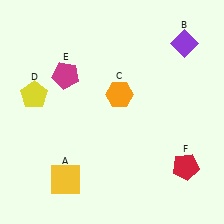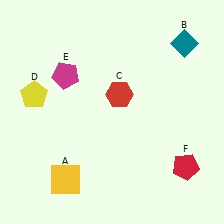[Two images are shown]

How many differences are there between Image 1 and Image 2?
There are 2 differences between the two images.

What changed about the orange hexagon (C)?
In Image 1, C is orange. In Image 2, it changed to red.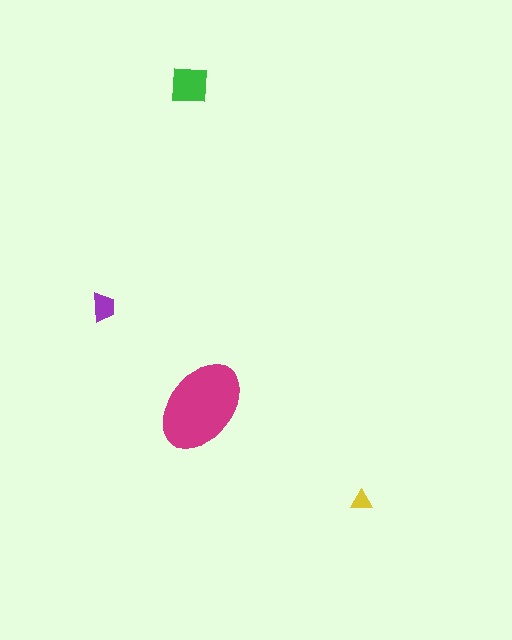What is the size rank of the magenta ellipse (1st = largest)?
1st.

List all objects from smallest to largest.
The yellow triangle, the purple trapezoid, the green square, the magenta ellipse.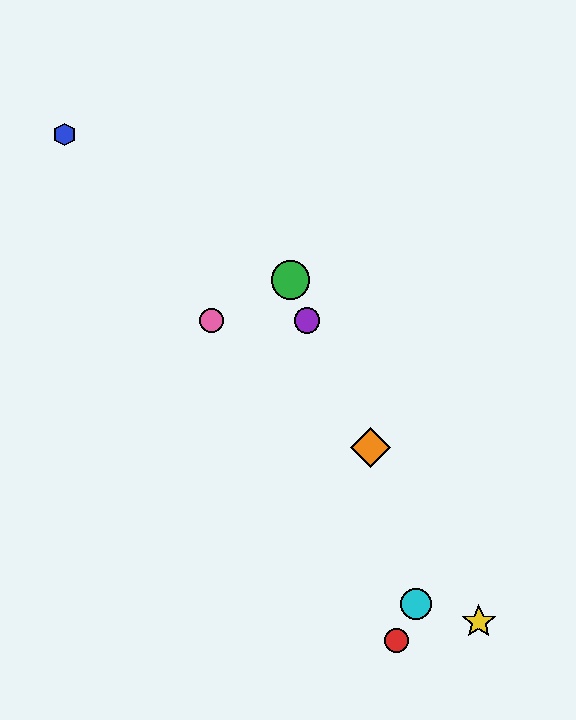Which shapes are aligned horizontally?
The purple circle, the pink circle are aligned horizontally.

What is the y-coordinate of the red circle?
The red circle is at y≈641.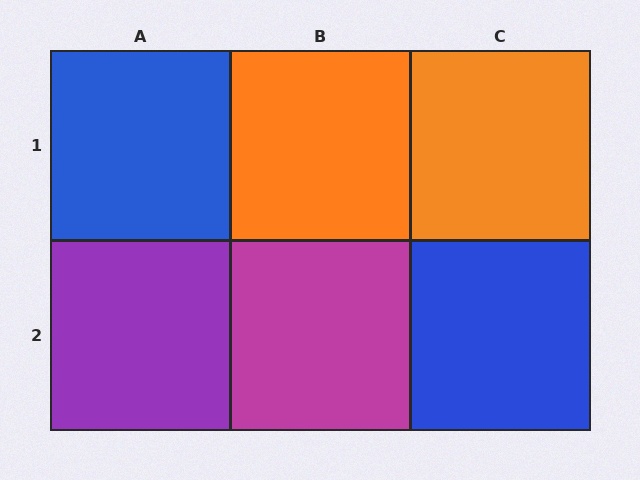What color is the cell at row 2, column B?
Magenta.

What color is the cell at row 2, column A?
Purple.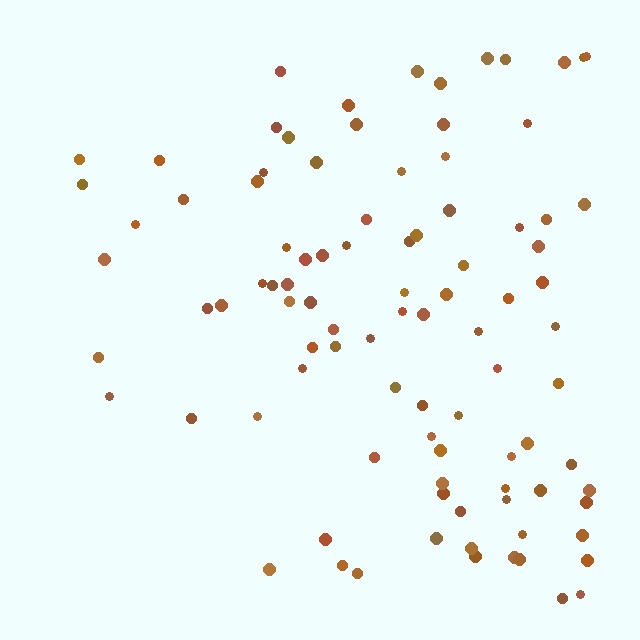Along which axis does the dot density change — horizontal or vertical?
Horizontal.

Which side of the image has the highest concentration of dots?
The right.